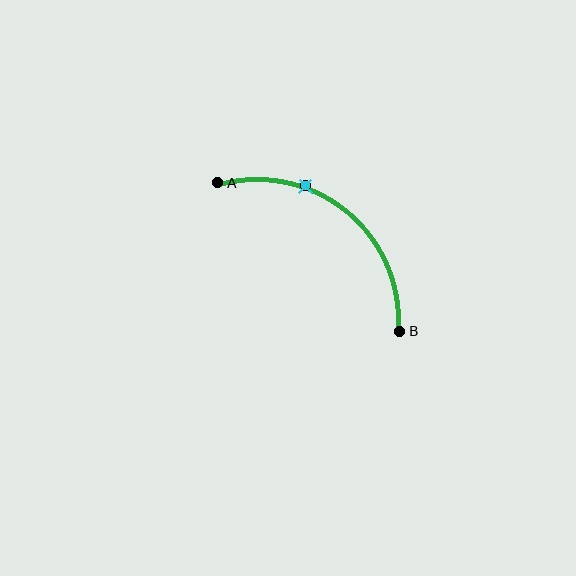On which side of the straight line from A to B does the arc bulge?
The arc bulges above and to the right of the straight line connecting A and B.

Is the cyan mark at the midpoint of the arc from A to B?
No. The cyan mark lies on the arc but is closer to endpoint A. The arc midpoint would be at the point on the curve equidistant along the arc from both A and B.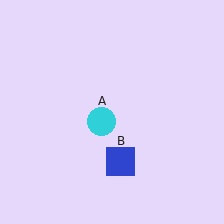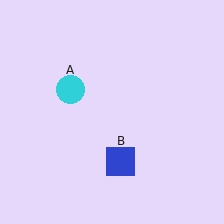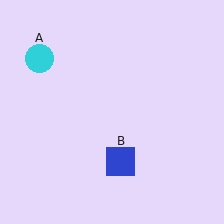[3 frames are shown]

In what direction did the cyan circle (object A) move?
The cyan circle (object A) moved up and to the left.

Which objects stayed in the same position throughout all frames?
Blue square (object B) remained stationary.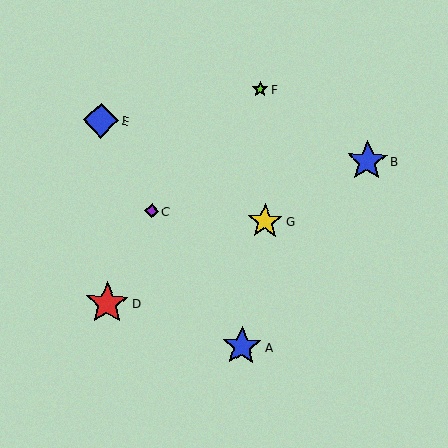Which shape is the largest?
The red star (labeled D) is the largest.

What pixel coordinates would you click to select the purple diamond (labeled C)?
Click at (152, 211) to select the purple diamond C.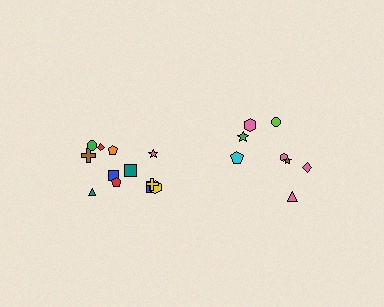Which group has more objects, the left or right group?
The left group.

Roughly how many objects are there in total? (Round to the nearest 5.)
Roughly 20 objects in total.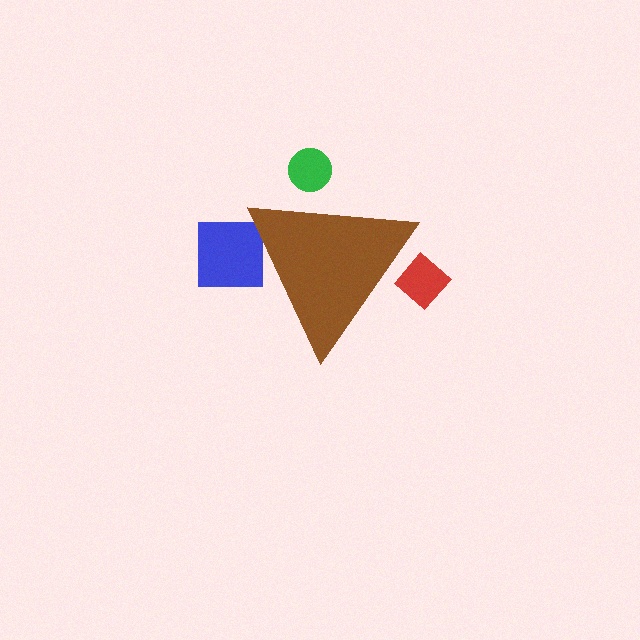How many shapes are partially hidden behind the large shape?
3 shapes are partially hidden.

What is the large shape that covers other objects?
A brown triangle.